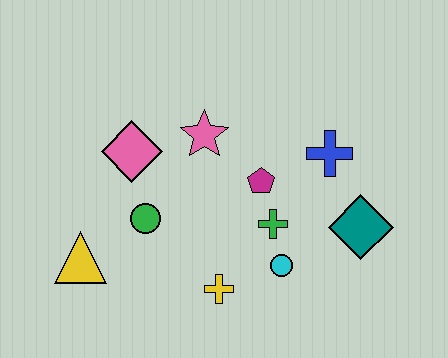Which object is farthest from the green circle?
The teal diamond is farthest from the green circle.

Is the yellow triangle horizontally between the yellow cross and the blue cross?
No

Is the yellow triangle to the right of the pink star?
No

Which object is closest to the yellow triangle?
The green circle is closest to the yellow triangle.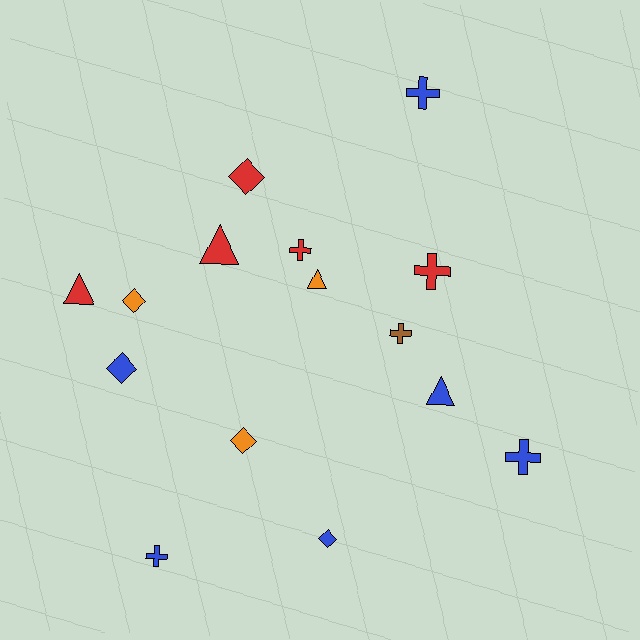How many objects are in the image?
There are 15 objects.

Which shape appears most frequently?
Cross, with 6 objects.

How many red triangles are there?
There are 2 red triangles.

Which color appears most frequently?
Blue, with 6 objects.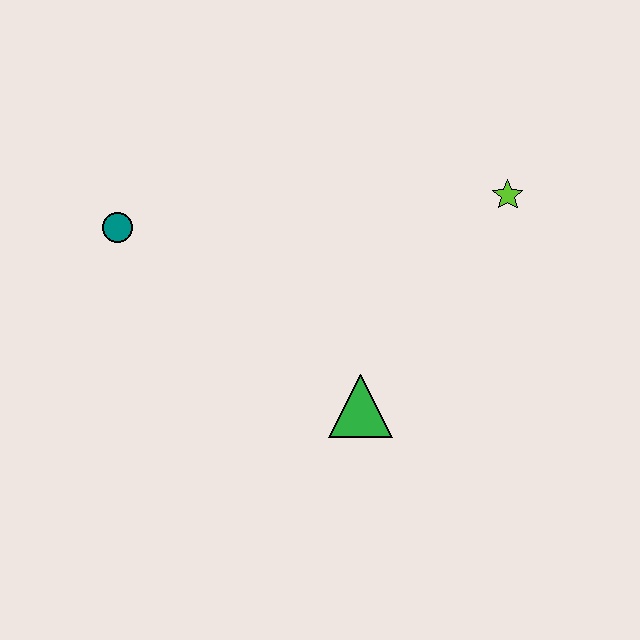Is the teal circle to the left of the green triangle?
Yes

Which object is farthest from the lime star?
The teal circle is farthest from the lime star.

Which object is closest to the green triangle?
The lime star is closest to the green triangle.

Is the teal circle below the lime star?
Yes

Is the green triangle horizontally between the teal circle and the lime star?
Yes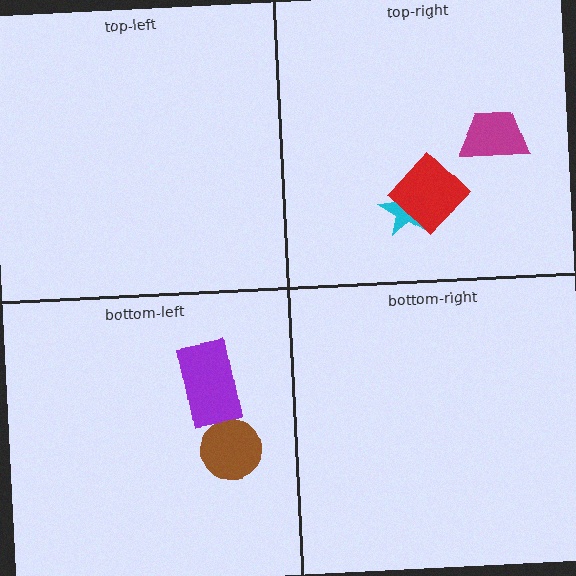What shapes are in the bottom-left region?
The brown circle, the purple rectangle.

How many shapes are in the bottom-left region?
2.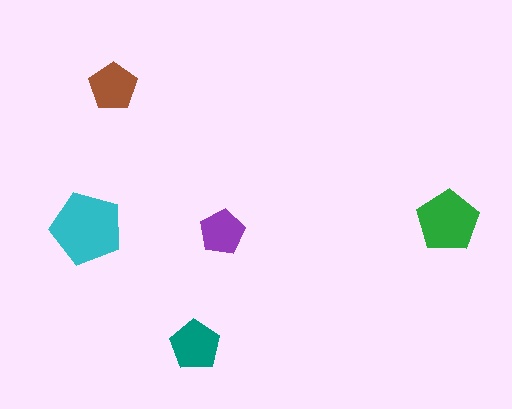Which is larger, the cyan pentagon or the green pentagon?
The cyan one.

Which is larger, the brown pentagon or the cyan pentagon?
The cyan one.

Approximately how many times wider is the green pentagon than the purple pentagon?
About 1.5 times wider.